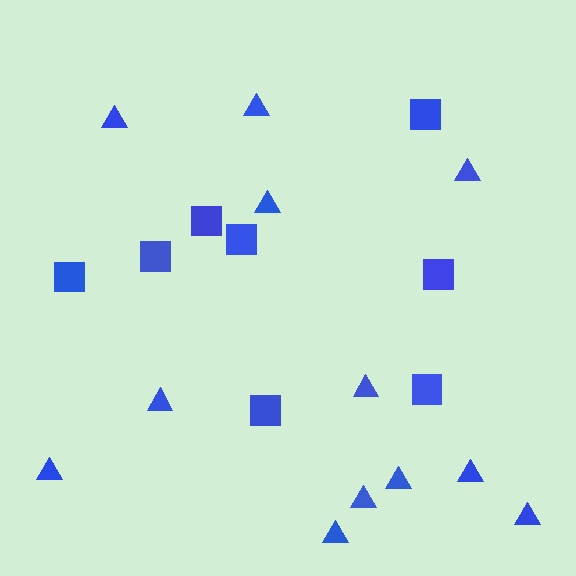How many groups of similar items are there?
There are 2 groups: one group of squares (8) and one group of triangles (12).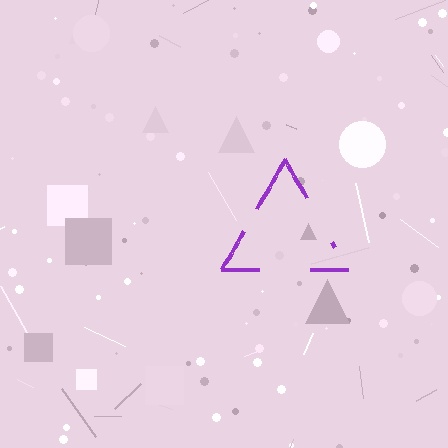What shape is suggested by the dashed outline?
The dashed outline suggests a triangle.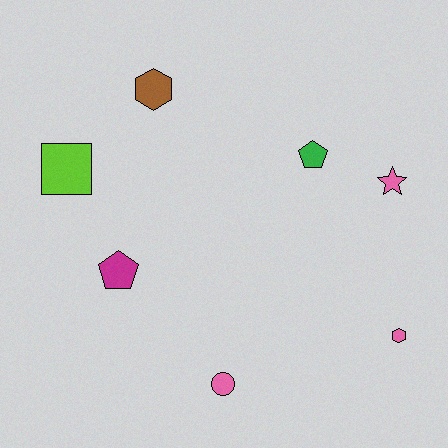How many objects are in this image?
There are 7 objects.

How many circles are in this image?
There is 1 circle.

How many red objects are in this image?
There are no red objects.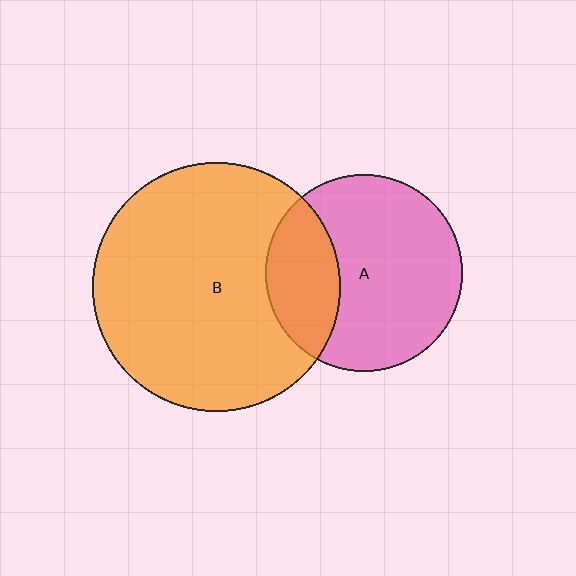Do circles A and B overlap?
Yes.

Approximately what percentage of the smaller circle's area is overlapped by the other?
Approximately 30%.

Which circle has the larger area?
Circle B (orange).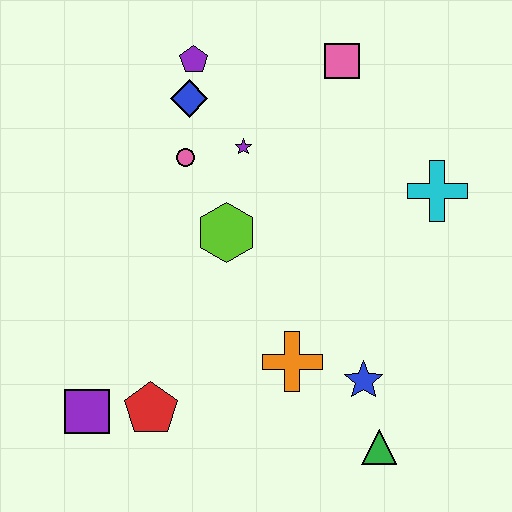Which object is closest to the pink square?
The purple star is closest to the pink square.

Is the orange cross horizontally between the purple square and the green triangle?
Yes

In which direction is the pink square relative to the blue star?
The pink square is above the blue star.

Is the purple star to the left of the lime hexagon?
No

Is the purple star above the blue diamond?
No